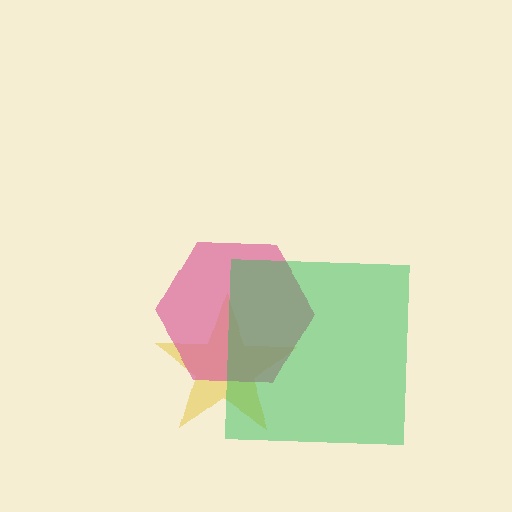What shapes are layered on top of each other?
The layered shapes are: a yellow star, a pink hexagon, a green square.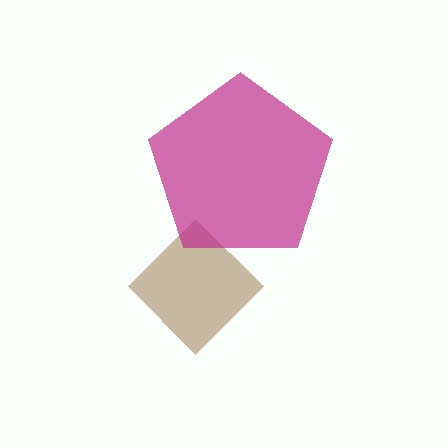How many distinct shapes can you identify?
There are 2 distinct shapes: a brown diamond, a magenta pentagon.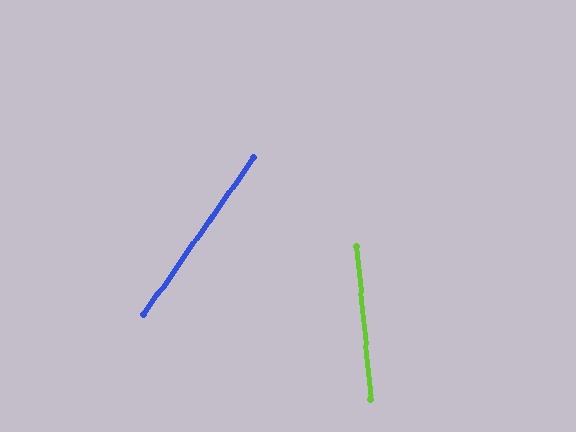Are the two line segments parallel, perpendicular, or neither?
Neither parallel nor perpendicular — they differ by about 41°.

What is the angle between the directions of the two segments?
Approximately 41 degrees.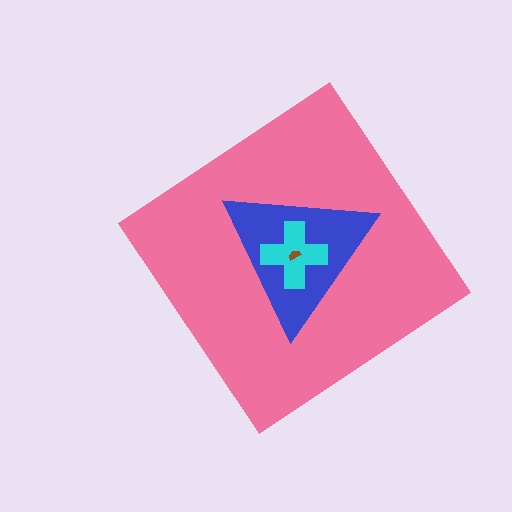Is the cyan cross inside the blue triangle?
Yes.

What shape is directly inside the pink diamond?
The blue triangle.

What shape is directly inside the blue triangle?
The cyan cross.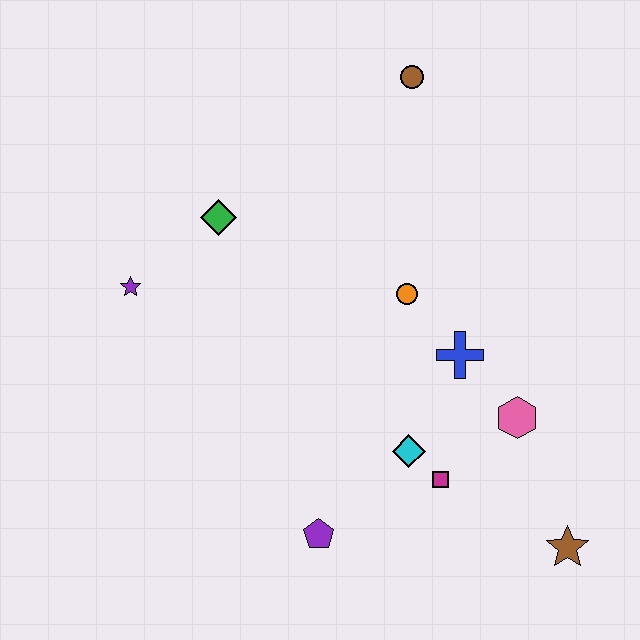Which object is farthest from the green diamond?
The brown star is farthest from the green diamond.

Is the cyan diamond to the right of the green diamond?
Yes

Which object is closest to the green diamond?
The purple star is closest to the green diamond.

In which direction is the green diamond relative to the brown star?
The green diamond is to the left of the brown star.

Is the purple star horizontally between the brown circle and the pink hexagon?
No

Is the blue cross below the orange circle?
Yes